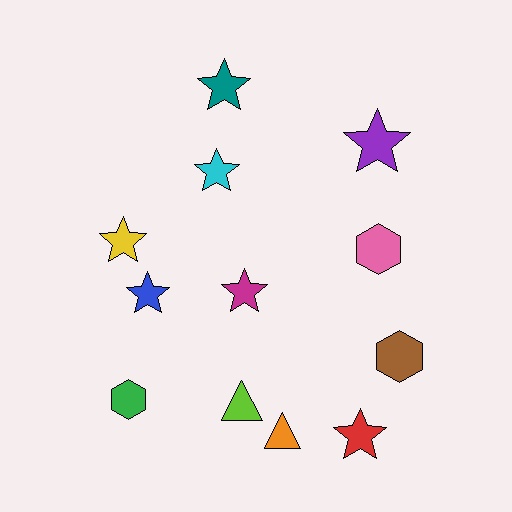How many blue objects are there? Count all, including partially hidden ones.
There is 1 blue object.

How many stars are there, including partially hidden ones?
There are 7 stars.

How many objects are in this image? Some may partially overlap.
There are 12 objects.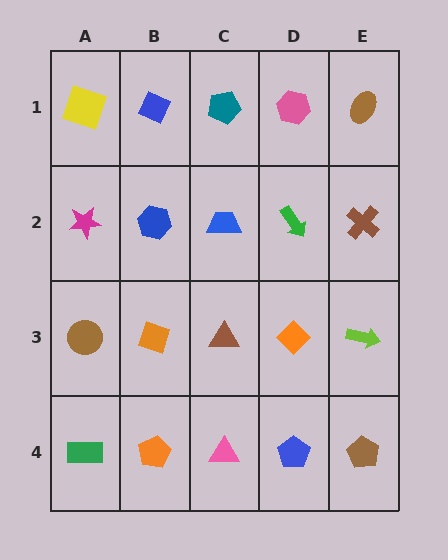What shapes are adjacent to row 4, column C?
A brown triangle (row 3, column C), an orange pentagon (row 4, column B), a blue pentagon (row 4, column D).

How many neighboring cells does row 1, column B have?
3.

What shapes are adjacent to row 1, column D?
A green arrow (row 2, column D), a teal pentagon (row 1, column C), a brown ellipse (row 1, column E).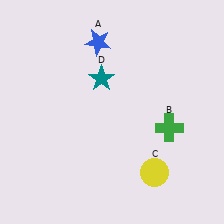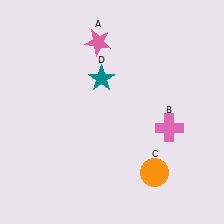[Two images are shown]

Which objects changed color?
A changed from blue to pink. B changed from green to pink. C changed from yellow to orange.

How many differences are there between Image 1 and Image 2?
There are 3 differences between the two images.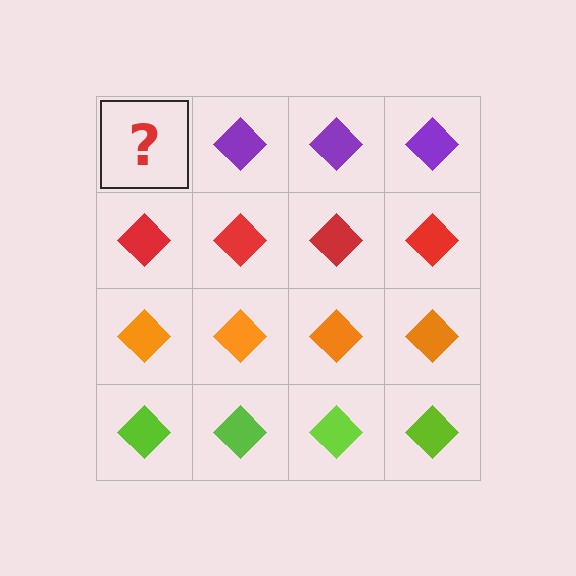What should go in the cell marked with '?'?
The missing cell should contain a purple diamond.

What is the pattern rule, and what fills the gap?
The rule is that each row has a consistent color. The gap should be filled with a purple diamond.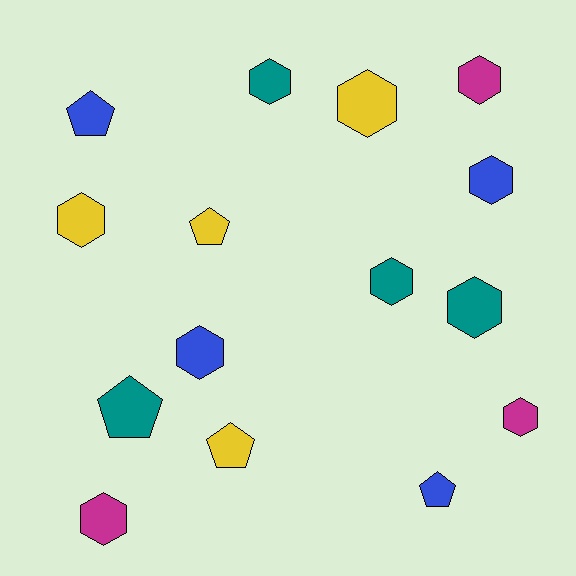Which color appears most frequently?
Teal, with 4 objects.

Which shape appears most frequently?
Hexagon, with 10 objects.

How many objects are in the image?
There are 15 objects.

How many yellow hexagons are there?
There are 2 yellow hexagons.